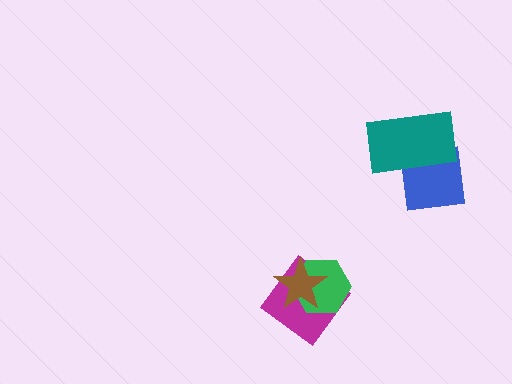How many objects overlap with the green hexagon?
2 objects overlap with the green hexagon.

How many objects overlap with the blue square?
1 object overlaps with the blue square.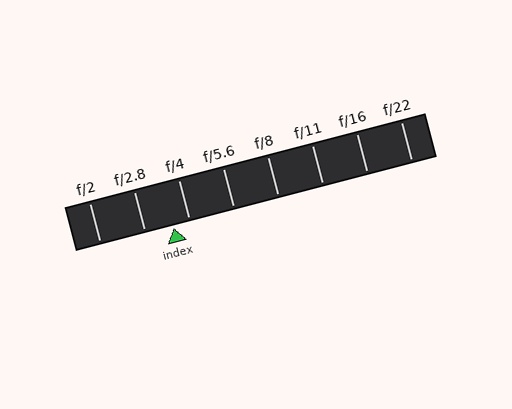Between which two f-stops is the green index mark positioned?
The index mark is between f/2.8 and f/4.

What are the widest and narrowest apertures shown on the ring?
The widest aperture shown is f/2 and the narrowest is f/22.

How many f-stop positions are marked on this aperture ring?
There are 8 f-stop positions marked.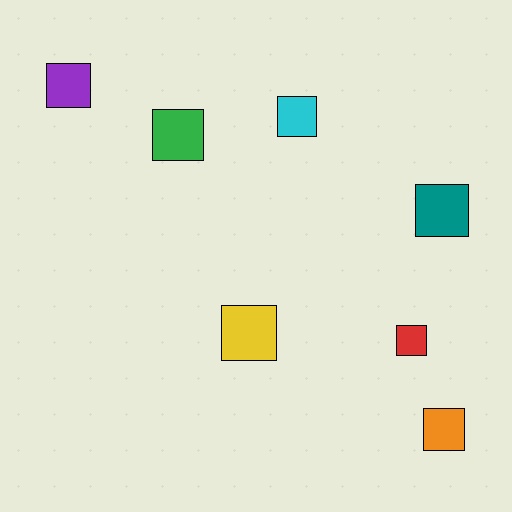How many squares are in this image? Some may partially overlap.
There are 7 squares.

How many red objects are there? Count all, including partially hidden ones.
There is 1 red object.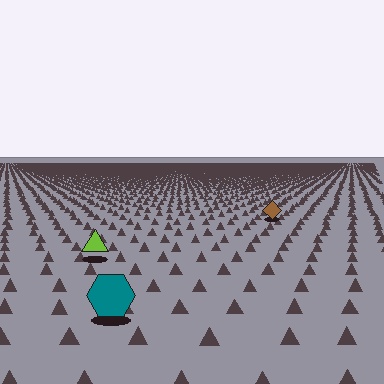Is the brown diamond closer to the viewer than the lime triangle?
No. The lime triangle is closer — you can tell from the texture gradient: the ground texture is coarser near it.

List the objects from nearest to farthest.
From nearest to farthest: the teal hexagon, the lime triangle, the brown diamond.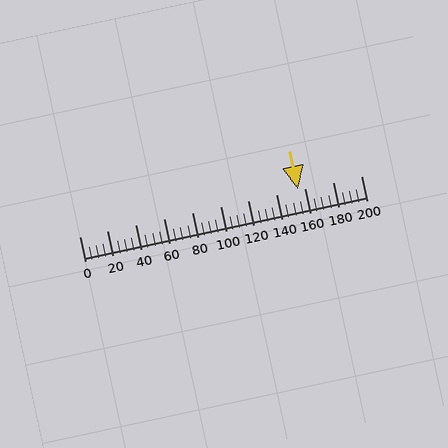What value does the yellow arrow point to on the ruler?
The yellow arrow points to approximately 155.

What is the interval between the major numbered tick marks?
The major tick marks are spaced 20 units apart.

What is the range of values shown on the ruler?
The ruler shows values from 0 to 200.